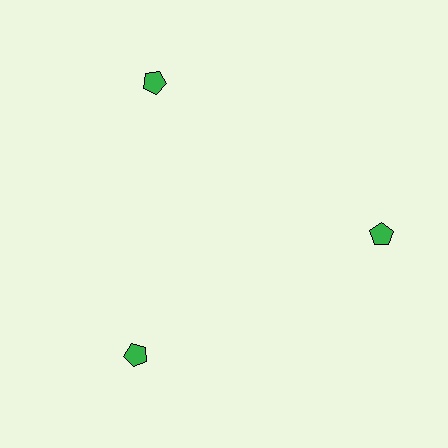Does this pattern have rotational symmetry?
Yes, this pattern has 3-fold rotational symmetry. It looks the same after rotating 120 degrees around the center.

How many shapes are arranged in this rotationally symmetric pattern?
There are 3 shapes, arranged in 3 groups of 1.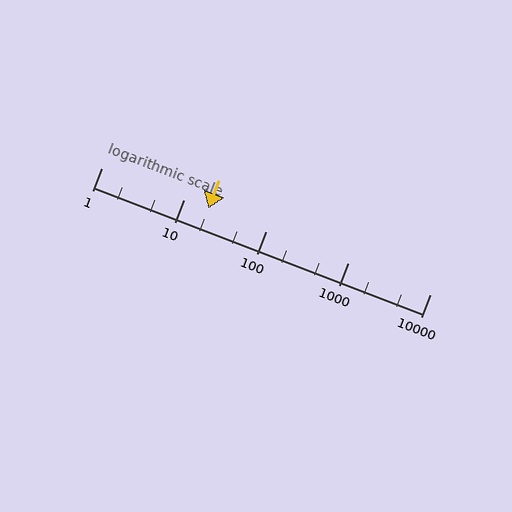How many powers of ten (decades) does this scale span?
The scale spans 4 decades, from 1 to 10000.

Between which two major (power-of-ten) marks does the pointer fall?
The pointer is between 10 and 100.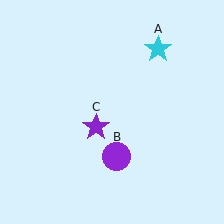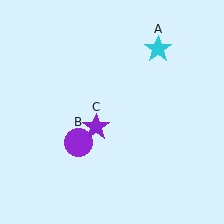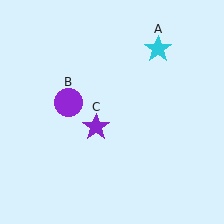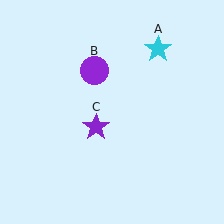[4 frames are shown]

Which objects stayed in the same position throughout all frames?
Cyan star (object A) and purple star (object C) remained stationary.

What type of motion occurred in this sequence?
The purple circle (object B) rotated clockwise around the center of the scene.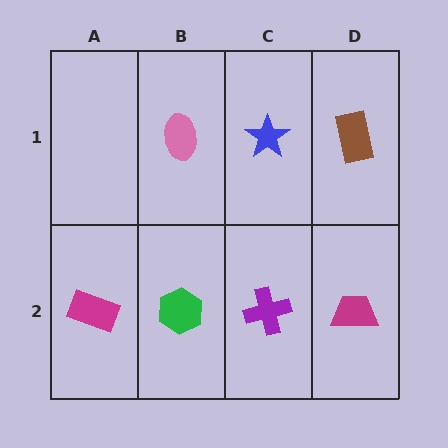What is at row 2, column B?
A green hexagon.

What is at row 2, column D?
A magenta trapezoid.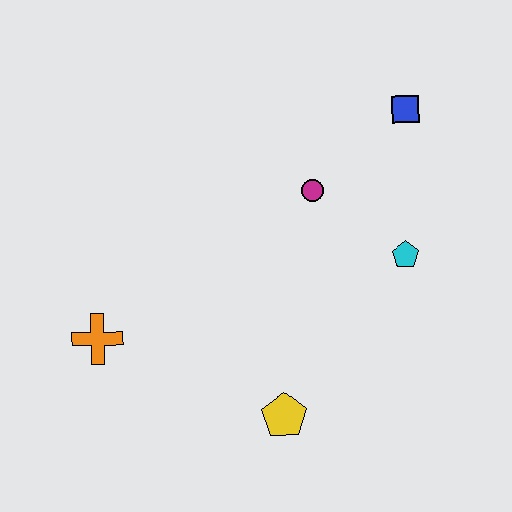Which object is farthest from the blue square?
The orange cross is farthest from the blue square.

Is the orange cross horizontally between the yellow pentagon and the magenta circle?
No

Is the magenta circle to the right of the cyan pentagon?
No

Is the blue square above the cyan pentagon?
Yes